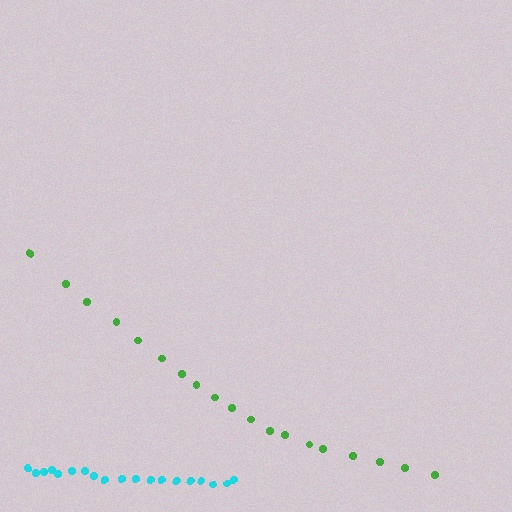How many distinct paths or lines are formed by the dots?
There are 2 distinct paths.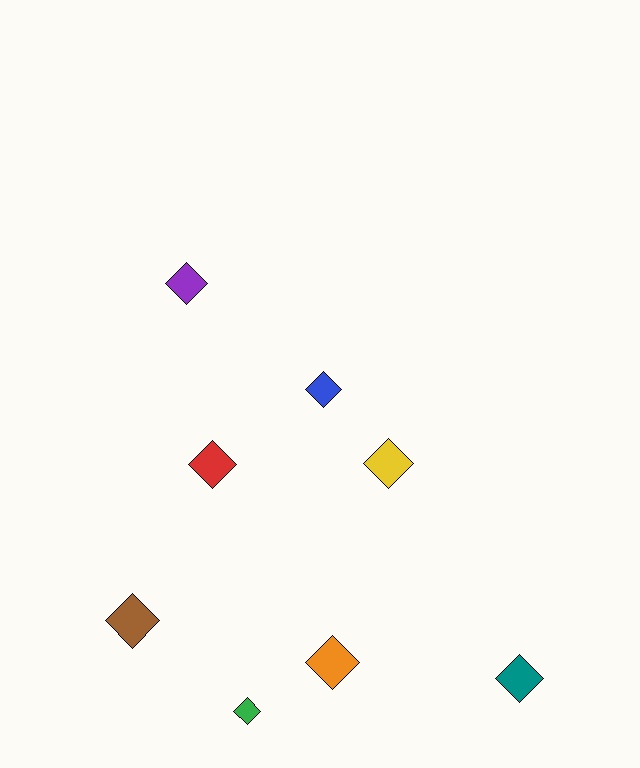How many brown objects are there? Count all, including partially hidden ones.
There is 1 brown object.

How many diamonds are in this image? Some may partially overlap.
There are 8 diamonds.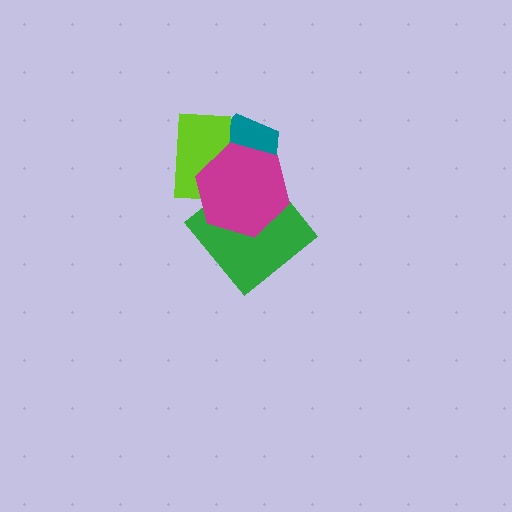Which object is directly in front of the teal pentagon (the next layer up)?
The lime rectangle is directly in front of the teal pentagon.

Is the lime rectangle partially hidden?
Yes, it is partially covered by another shape.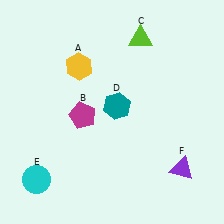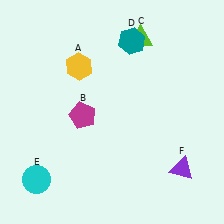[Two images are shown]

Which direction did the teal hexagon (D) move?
The teal hexagon (D) moved up.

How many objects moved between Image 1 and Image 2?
1 object moved between the two images.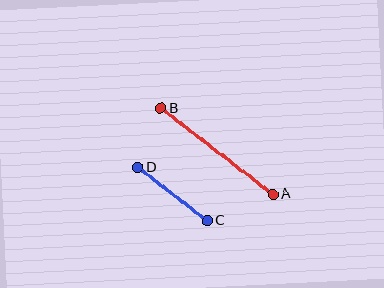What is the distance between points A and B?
The distance is approximately 141 pixels.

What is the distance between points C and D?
The distance is approximately 87 pixels.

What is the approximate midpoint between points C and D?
The midpoint is at approximately (172, 194) pixels.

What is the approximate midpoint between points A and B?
The midpoint is at approximately (217, 151) pixels.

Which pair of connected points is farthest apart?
Points A and B are farthest apart.